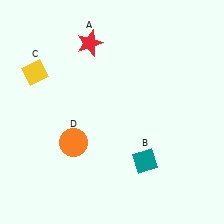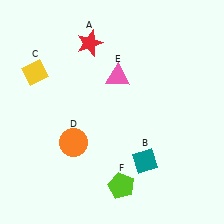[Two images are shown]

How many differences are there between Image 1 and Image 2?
There are 2 differences between the two images.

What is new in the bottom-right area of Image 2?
A lime pentagon (F) was added in the bottom-right area of Image 2.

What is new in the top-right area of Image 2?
A pink triangle (E) was added in the top-right area of Image 2.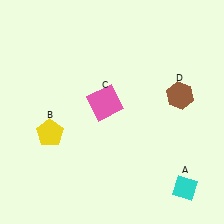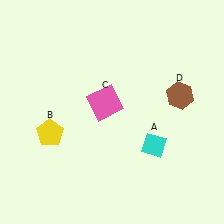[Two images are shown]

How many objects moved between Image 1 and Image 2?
1 object moved between the two images.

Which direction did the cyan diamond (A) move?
The cyan diamond (A) moved up.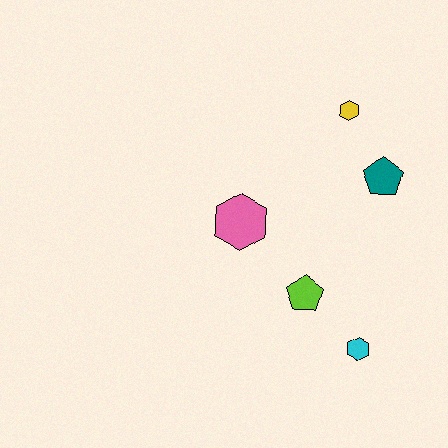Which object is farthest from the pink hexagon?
The cyan hexagon is farthest from the pink hexagon.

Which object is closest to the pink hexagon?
The lime pentagon is closest to the pink hexagon.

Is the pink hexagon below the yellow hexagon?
Yes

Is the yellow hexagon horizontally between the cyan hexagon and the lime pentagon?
Yes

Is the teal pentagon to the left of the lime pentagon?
No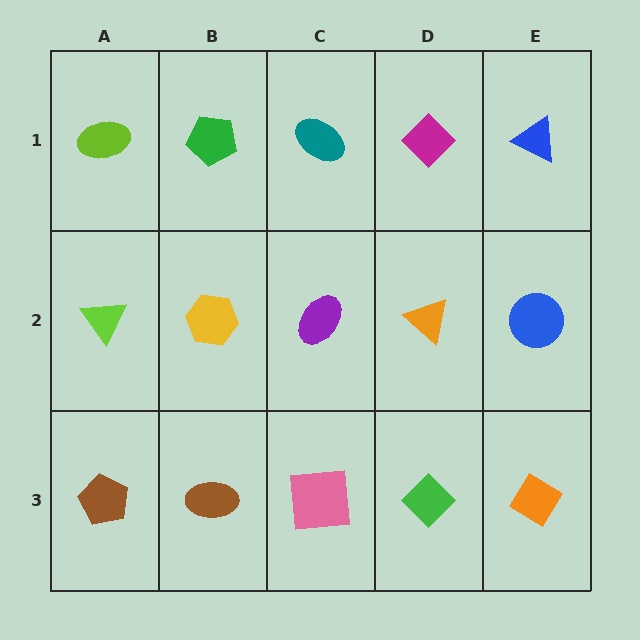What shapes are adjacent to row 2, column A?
A lime ellipse (row 1, column A), a brown pentagon (row 3, column A), a yellow hexagon (row 2, column B).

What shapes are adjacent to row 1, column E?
A blue circle (row 2, column E), a magenta diamond (row 1, column D).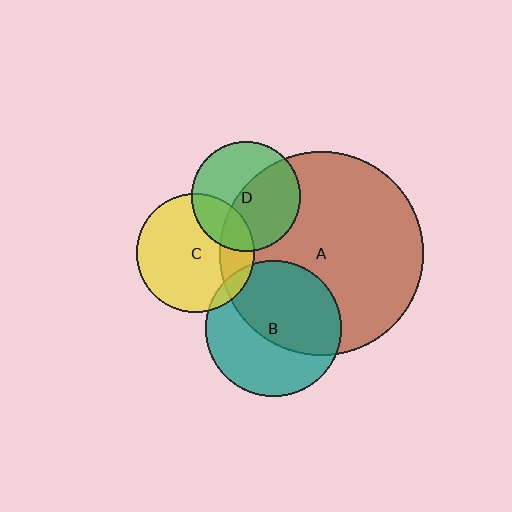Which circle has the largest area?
Circle A (brown).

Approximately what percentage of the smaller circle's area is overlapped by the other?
Approximately 5%.